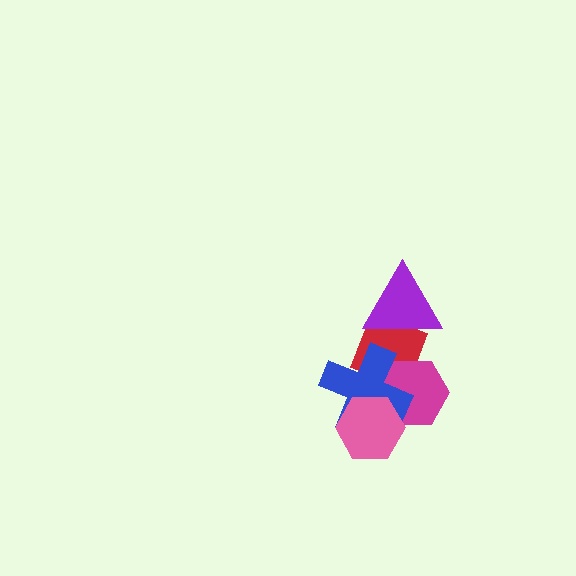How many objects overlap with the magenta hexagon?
3 objects overlap with the magenta hexagon.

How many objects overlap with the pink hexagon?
2 objects overlap with the pink hexagon.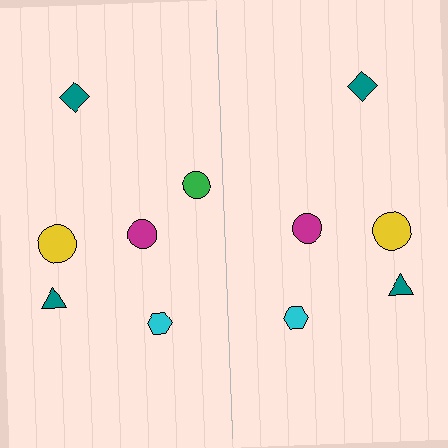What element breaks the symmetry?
A green circle is missing from the right side.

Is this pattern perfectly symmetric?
No, the pattern is not perfectly symmetric. A green circle is missing from the right side.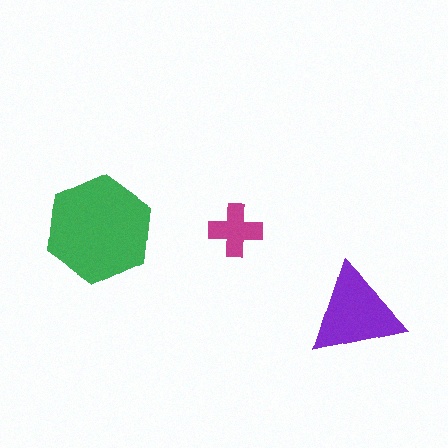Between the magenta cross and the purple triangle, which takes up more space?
The purple triangle.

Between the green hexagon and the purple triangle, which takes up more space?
The green hexagon.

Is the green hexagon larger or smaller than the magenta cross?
Larger.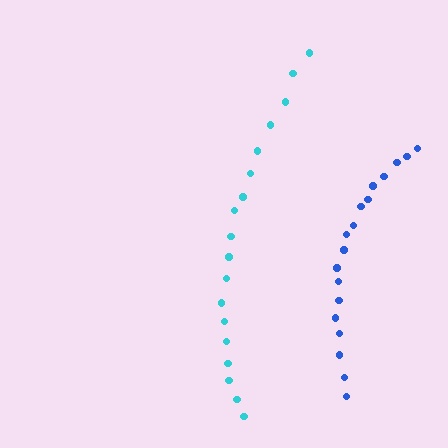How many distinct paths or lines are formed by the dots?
There are 2 distinct paths.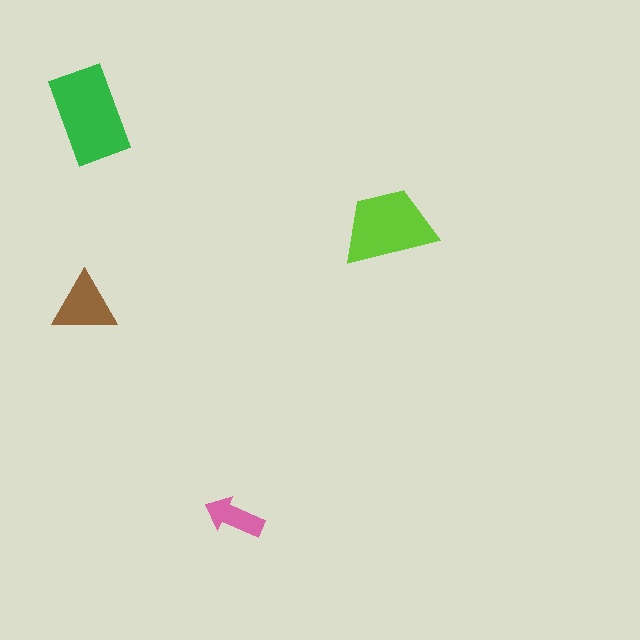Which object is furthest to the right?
The lime trapezoid is rightmost.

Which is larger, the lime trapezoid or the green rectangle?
The green rectangle.